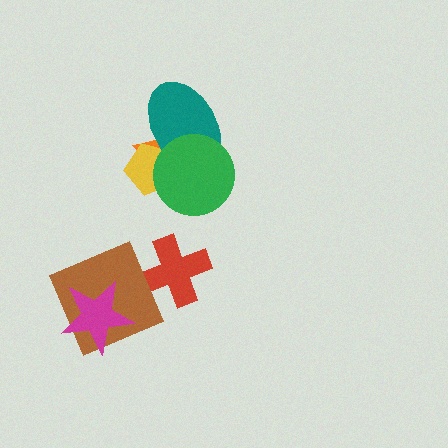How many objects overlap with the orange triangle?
3 objects overlap with the orange triangle.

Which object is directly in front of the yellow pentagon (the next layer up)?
The teal ellipse is directly in front of the yellow pentagon.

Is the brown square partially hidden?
Yes, it is partially covered by another shape.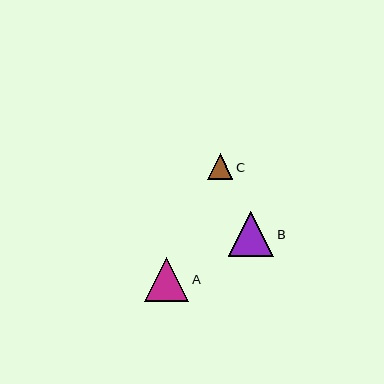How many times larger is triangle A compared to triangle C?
Triangle A is approximately 1.7 times the size of triangle C.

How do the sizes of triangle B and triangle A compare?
Triangle B and triangle A are approximately the same size.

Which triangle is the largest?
Triangle B is the largest with a size of approximately 45 pixels.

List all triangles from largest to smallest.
From largest to smallest: B, A, C.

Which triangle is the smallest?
Triangle C is the smallest with a size of approximately 26 pixels.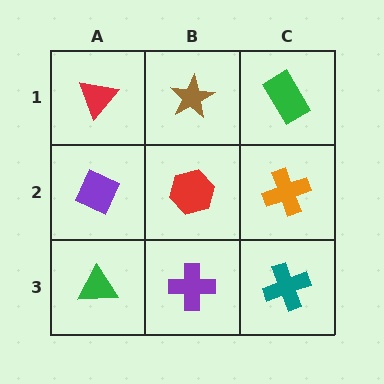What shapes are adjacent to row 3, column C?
An orange cross (row 2, column C), a purple cross (row 3, column B).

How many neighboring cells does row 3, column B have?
3.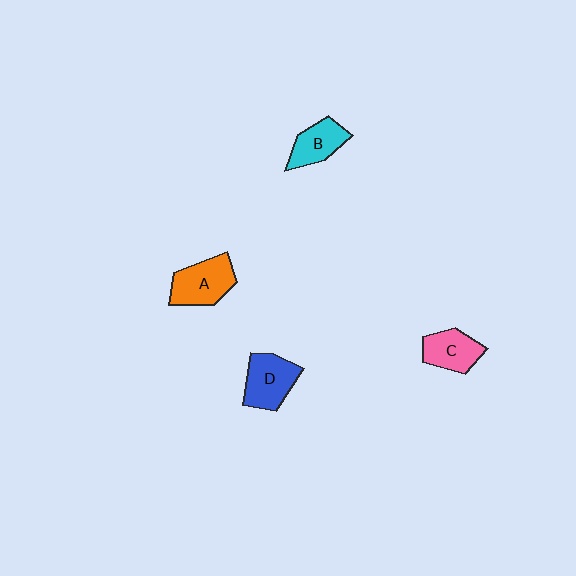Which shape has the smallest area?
Shape B (cyan).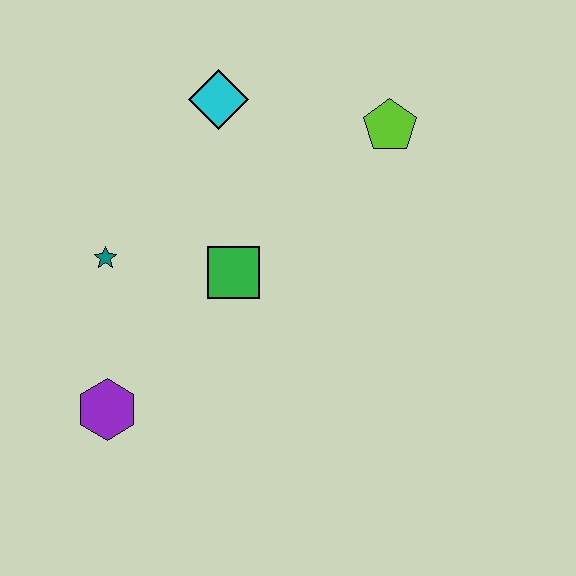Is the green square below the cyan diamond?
Yes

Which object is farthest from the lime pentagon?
The purple hexagon is farthest from the lime pentagon.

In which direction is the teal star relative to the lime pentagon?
The teal star is to the left of the lime pentagon.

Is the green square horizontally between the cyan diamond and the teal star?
No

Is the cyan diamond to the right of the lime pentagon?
No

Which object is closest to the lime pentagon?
The cyan diamond is closest to the lime pentagon.